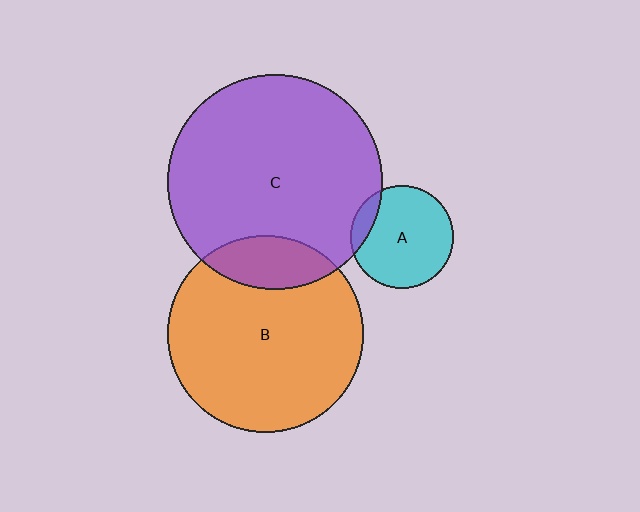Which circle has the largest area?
Circle C (purple).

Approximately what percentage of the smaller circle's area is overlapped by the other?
Approximately 10%.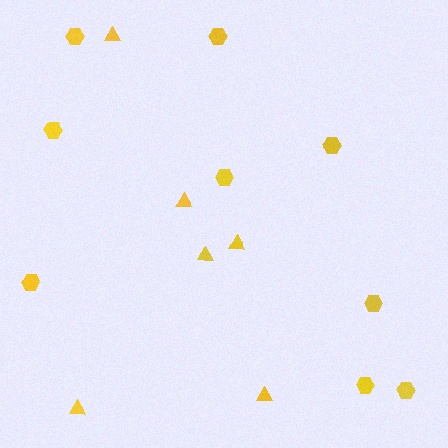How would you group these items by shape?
There are 2 groups: one group of hexagons (9) and one group of triangles (6).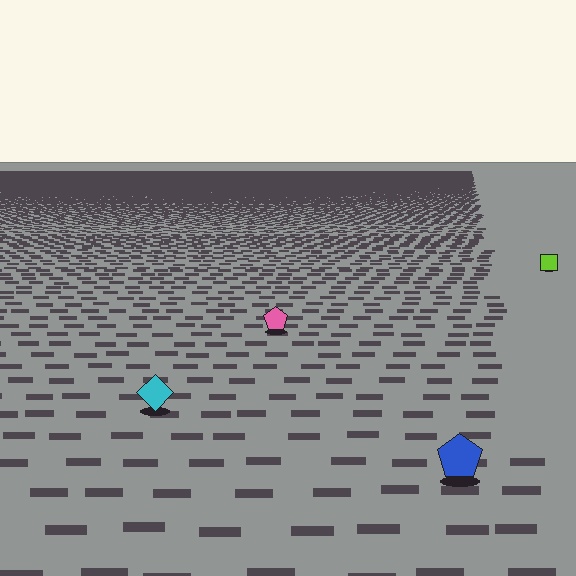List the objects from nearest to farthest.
From nearest to farthest: the blue pentagon, the cyan diamond, the pink pentagon, the lime square.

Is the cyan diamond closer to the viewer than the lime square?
Yes. The cyan diamond is closer — you can tell from the texture gradient: the ground texture is coarser near it.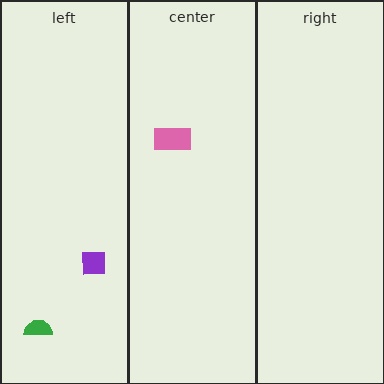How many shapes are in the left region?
2.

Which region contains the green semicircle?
The left region.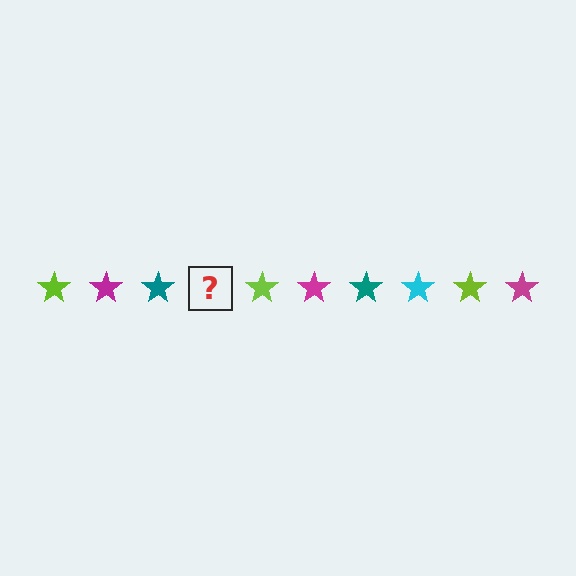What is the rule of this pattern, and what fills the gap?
The rule is that the pattern cycles through lime, magenta, teal, cyan stars. The gap should be filled with a cyan star.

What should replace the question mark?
The question mark should be replaced with a cyan star.